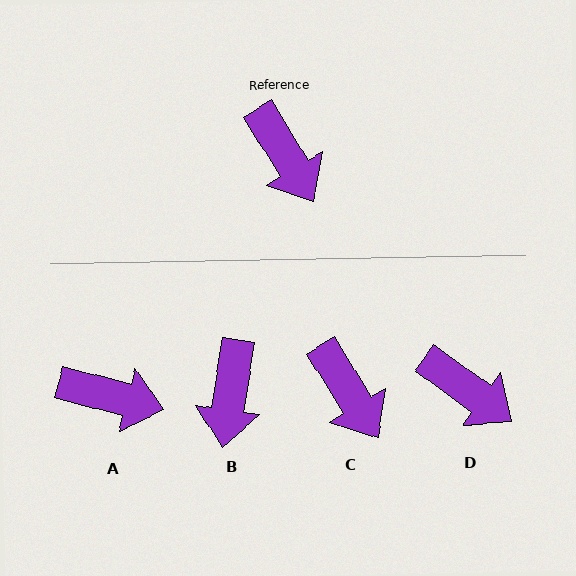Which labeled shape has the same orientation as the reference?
C.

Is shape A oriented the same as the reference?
No, it is off by about 44 degrees.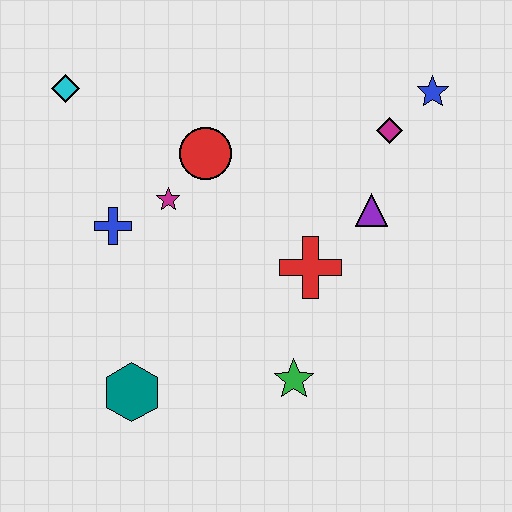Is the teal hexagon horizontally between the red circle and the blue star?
No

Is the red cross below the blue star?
Yes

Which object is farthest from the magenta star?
The blue star is farthest from the magenta star.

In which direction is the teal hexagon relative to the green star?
The teal hexagon is to the left of the green star.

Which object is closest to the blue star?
The magenta diamond is closest to the blue star.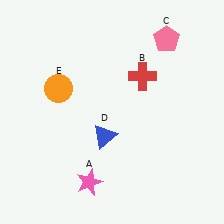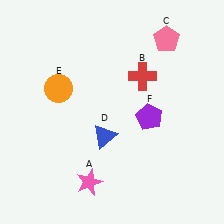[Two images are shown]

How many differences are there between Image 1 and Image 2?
There is 1 difference between the two images.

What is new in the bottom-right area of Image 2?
A purple pentagon (F) was added in the bottom-right area of Image 2.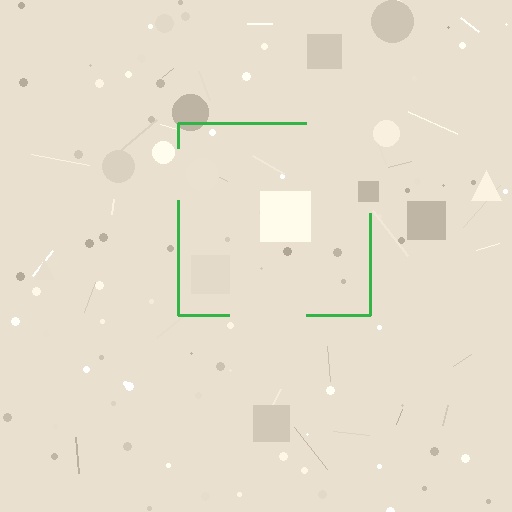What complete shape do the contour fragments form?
The contour fragments form a square.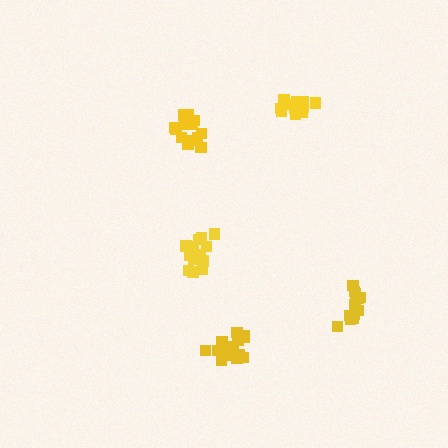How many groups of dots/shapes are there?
There are 5 groups.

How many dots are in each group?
Group 1: 14 dots, Group 2: 12 dots, Group 3: 14 dots, Group 4: 15 dots, Group 5: 16 dots (71 total).